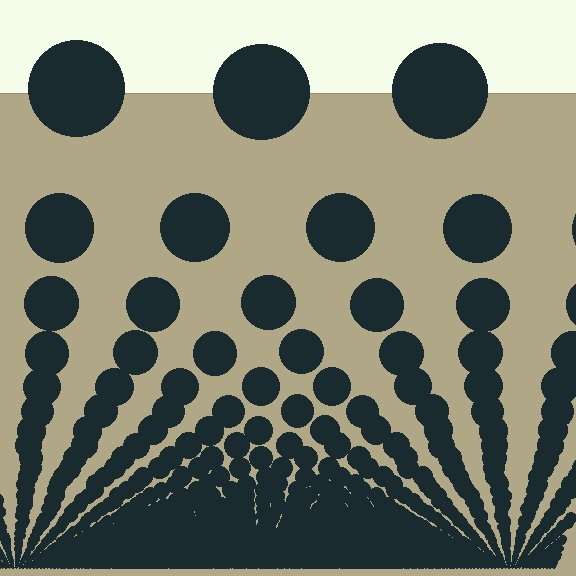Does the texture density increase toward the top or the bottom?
Density increases toward the bottom.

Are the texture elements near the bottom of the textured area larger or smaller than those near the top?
Smaller. The gradient is inverted — elements near the bottom are smaller and denser.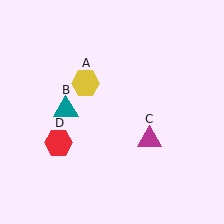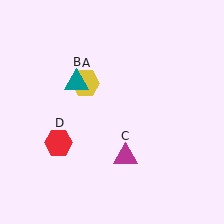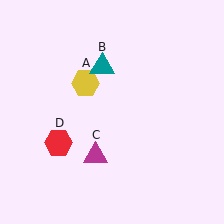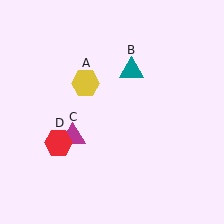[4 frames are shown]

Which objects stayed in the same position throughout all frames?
Yellow hexagon (object A) and red hexagon (object D) remained stationary.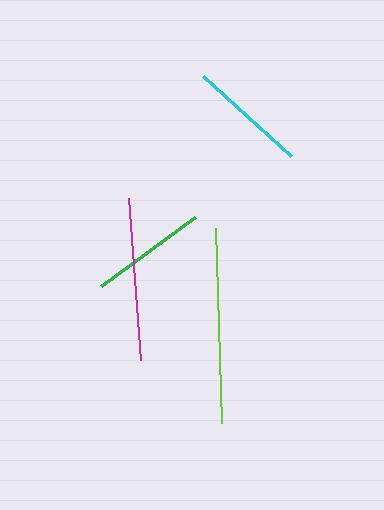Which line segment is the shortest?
The green line is the shortest at approximately 116 pixels.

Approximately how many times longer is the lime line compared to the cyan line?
The lime line is approximately 1.6 times the length of the cyan line.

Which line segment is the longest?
The lime line is the longest at approximately 195 pixels.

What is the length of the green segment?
The green segment is approximately 116 pixels long.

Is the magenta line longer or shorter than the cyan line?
The magenta line is longer than the cyan line.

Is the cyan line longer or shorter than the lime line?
The lime line is longer than the cyan line.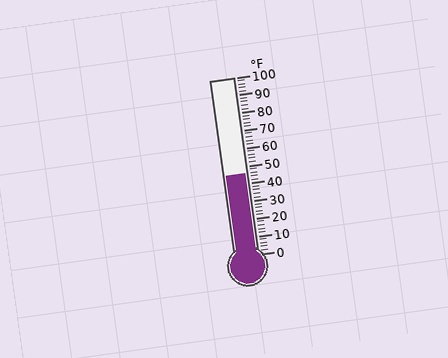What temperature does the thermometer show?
The thermometer shows approximately 46°F.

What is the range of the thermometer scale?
The thermometer scale ranges from 0°F to 100°F.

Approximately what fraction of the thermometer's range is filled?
The thermometer is filled to approximately 45% of its range.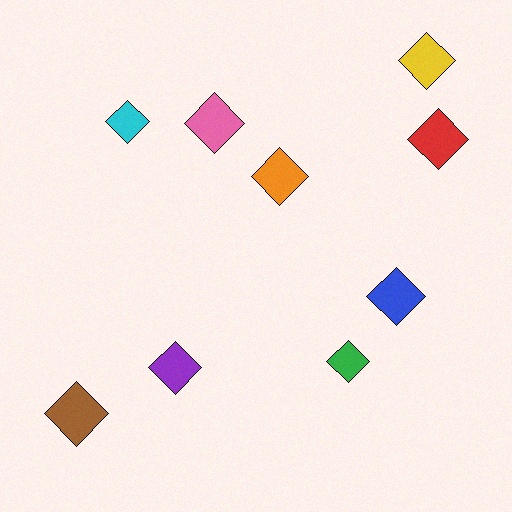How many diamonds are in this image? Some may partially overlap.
There are 9 diamonds.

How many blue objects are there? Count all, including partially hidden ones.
There is 1 blue object.